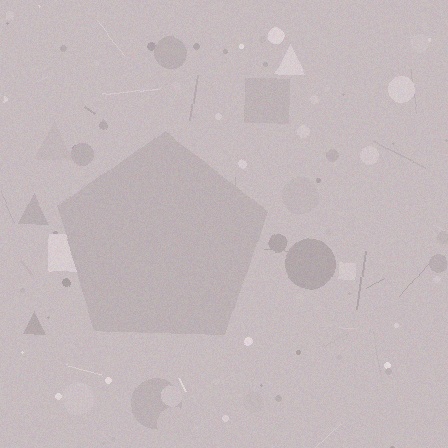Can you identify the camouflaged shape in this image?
The camouflaged shape is a pentagon.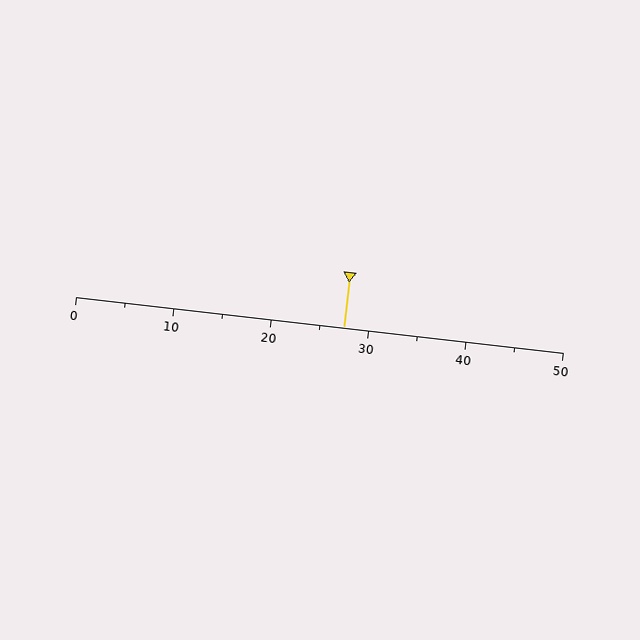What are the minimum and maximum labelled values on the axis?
The axis runs from 0 to 50.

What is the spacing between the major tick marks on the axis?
The major ticks are spaced 10 apart.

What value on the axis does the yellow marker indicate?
The marker indicates approximately 27.5.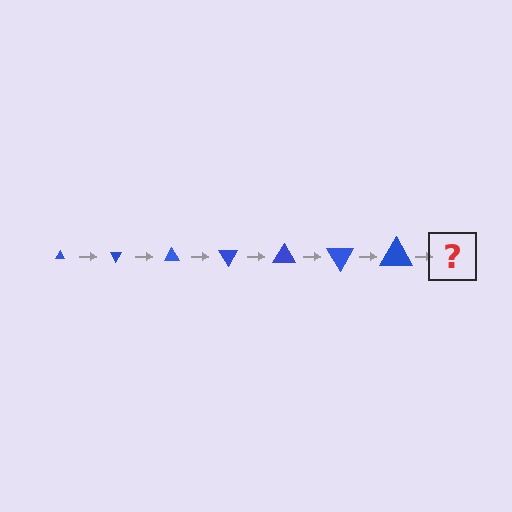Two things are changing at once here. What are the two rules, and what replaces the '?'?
The two rules are that the triangle grows larger each step and it rotates 60 degrees each step. The '?' should be a triangle, larger than the previous one and rotated 420 degrees from the start.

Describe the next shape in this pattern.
It should be a triangle, larger than the previous one and rotated 420 degrees from the start.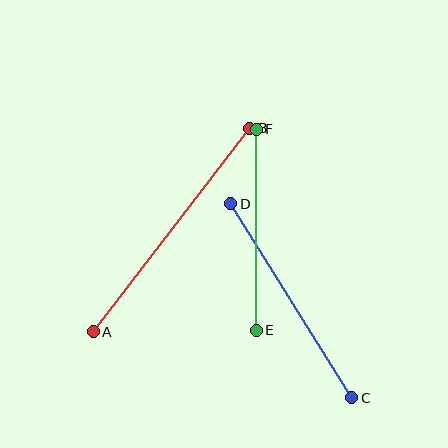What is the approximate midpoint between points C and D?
The midpoint is at approximately (291, 301) pixels.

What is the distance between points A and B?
The distance is approximately 256 pixels.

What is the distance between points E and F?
The distance is approximately 201 pixels.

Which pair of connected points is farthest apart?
Points A and B are farthest apart.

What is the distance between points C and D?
The distance is approximately 229 pixels.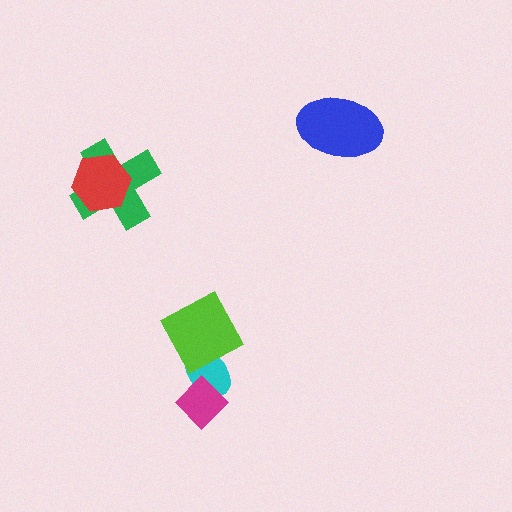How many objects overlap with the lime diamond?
1 object overlaps with the lime diamond.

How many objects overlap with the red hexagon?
1 object overlaps with the red hexagon.